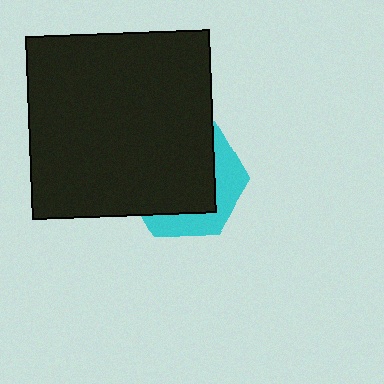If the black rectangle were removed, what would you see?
You would see the complete cyan hexagon.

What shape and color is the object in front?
The object in front is a black rectangle.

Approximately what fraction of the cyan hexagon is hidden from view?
Roughly 67% of the cyan hexagon is hidden behind the black rectangle.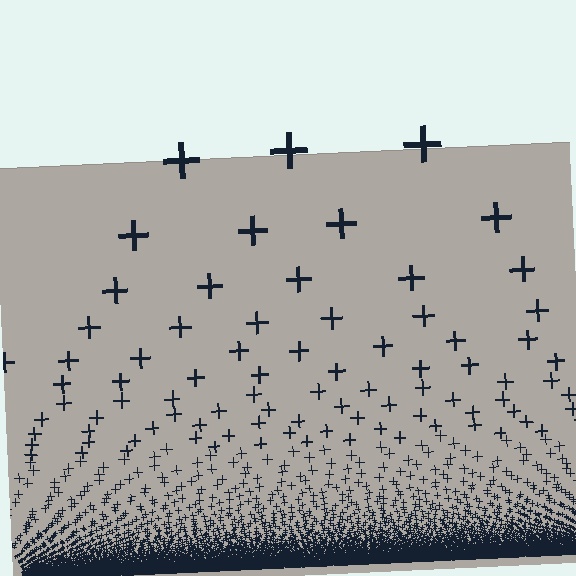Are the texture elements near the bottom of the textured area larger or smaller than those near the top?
Smaller. The gradient is inverted — elements near the bottom are smaller and denser.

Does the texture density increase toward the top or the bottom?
Density increases toward the bottom.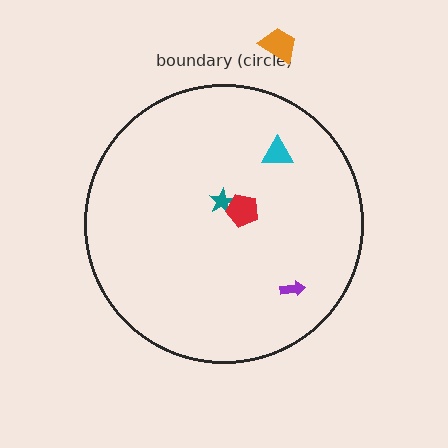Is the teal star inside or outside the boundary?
Inside.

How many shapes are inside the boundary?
4 inside, 1 outside.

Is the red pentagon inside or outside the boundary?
Inside.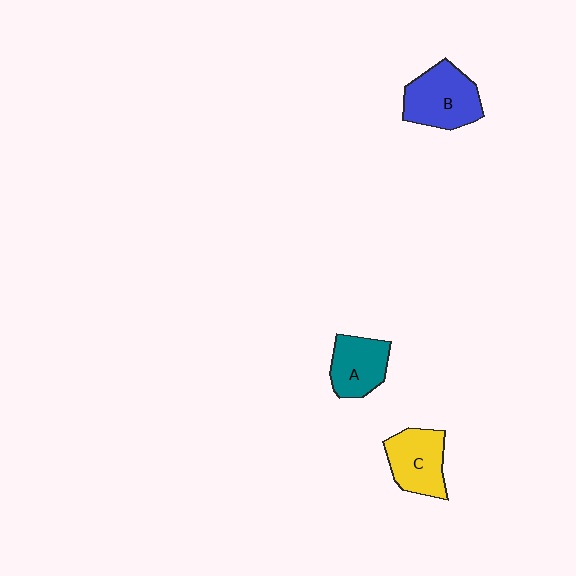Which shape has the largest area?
Shape B (blue).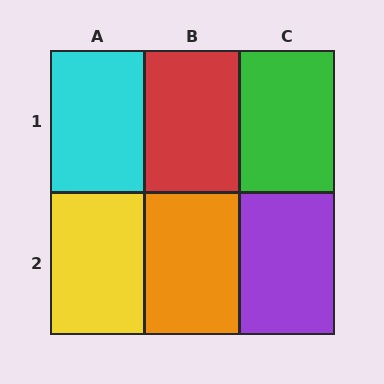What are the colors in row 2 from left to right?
Yellow, orange, purple.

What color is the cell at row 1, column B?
Red.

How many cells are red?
1 cell is red.